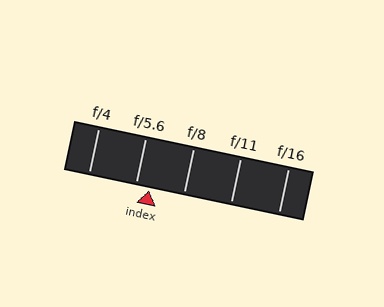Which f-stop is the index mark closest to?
The index mark is closest to f/5.6.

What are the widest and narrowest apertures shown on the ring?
The widest aperture shown is f/4 and the narrowest is f/16.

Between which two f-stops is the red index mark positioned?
The index mark is between f/5.6 and f/8.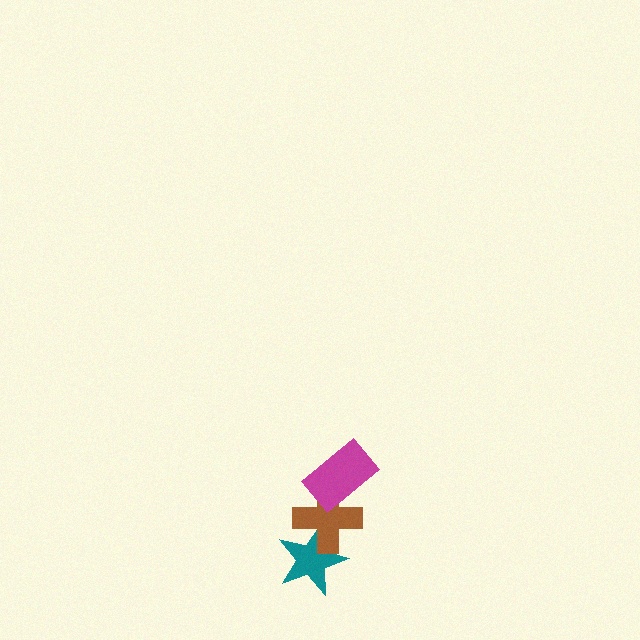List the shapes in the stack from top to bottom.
From top to bottom: the magenta rectangle, the brown cross, the teal star.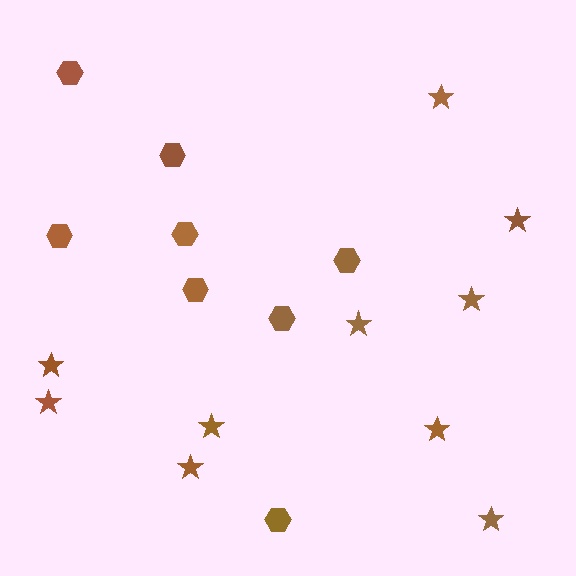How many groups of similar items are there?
There are 2 groups: one group of hexagons (8) and one group of stars (10).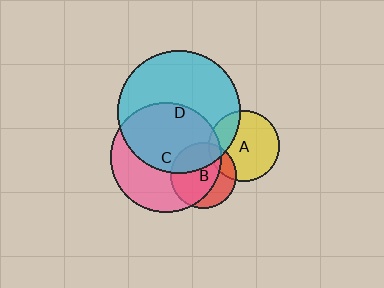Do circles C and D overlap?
Yes.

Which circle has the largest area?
Circle D (cyan).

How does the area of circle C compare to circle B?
Approximately 2.8 times.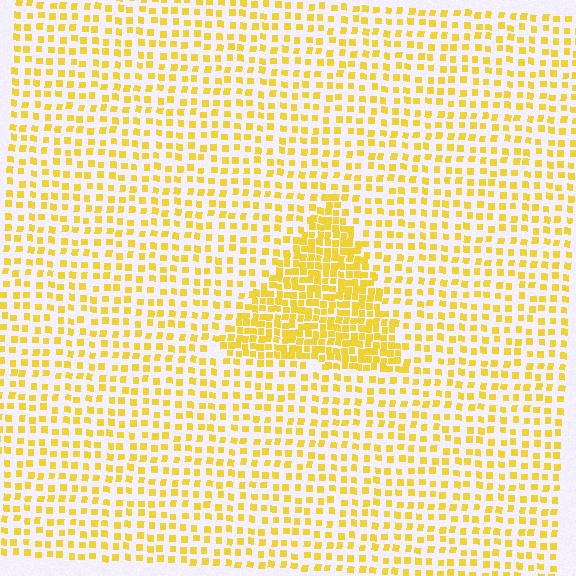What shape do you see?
I see a triangle.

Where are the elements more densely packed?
The elements are more densely packed inside the triangle boundary.